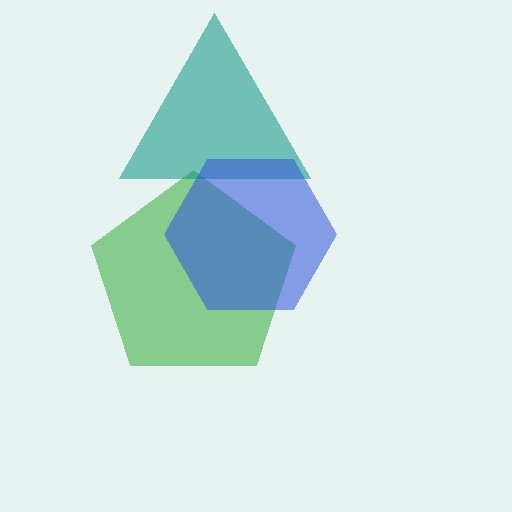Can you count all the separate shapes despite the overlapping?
Yes, there are 3 separate shapes.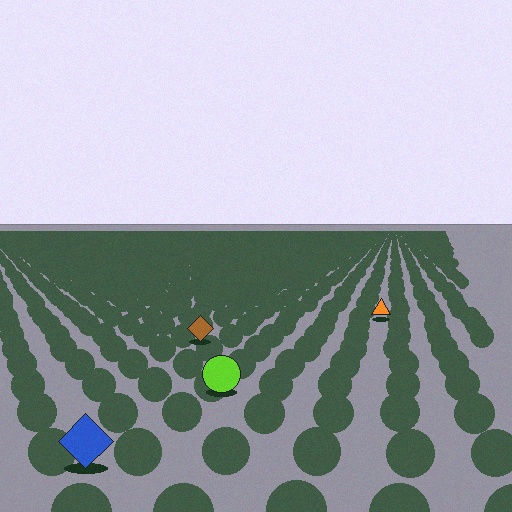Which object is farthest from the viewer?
The orange triangle is farthest from the viewer. It appears smaller and the ground texture around it is denser.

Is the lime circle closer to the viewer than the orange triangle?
Yes. The lime circle is closer — you can tell from the texture gradient: the ground texture is coarser near it.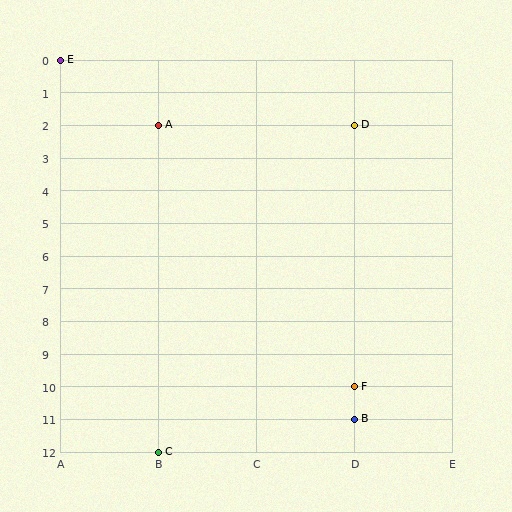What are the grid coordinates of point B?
Point B is at grid coordinates (D, 11).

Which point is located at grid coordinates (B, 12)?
Point C is at (B, 12).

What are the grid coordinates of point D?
Point D is at grid coordinates (D, 2).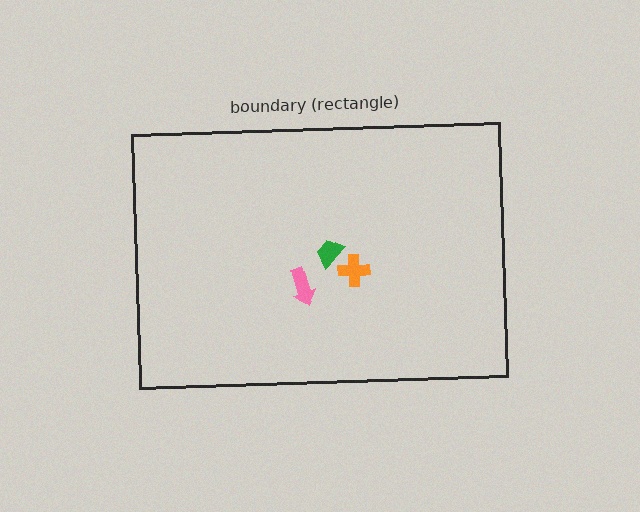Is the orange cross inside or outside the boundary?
Inside.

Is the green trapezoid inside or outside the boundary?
Inside.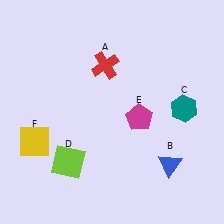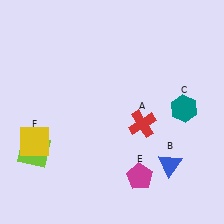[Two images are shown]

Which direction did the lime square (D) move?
The lime square (D) moved left.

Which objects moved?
The objects that moved are: the red cross (A), the lime square (D), the magenta pentagon (E).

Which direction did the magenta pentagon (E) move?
The magenta pentagon (E) moved down.